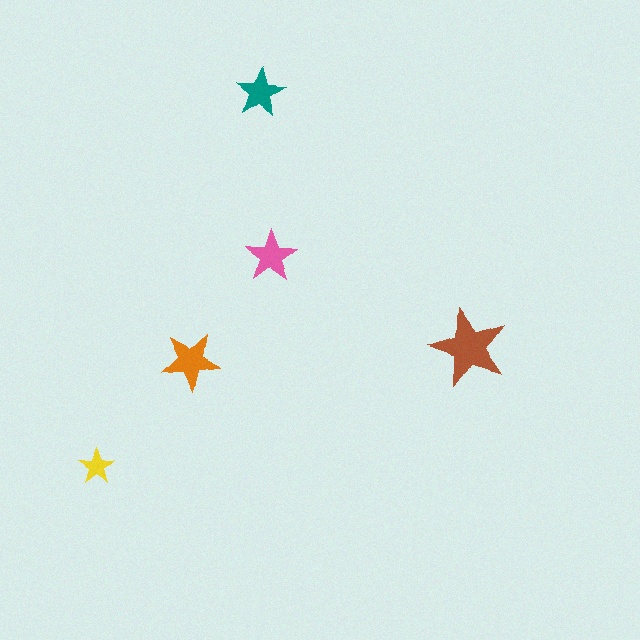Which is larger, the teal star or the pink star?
The pink one.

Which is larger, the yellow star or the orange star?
The orange one.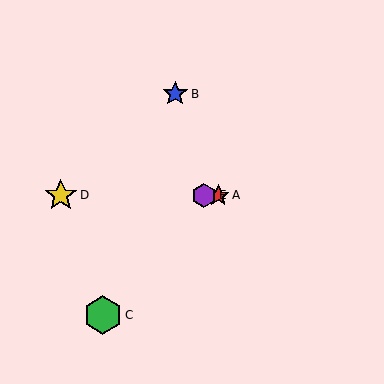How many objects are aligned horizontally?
3 objects (A, D, E) are aligned horizontally.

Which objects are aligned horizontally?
Objects A, D, E are aligned horizontally.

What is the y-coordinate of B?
Object B is at y≈94.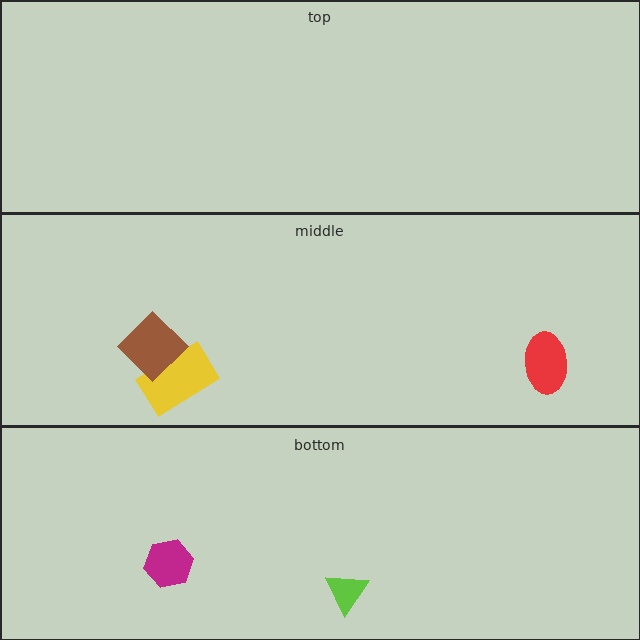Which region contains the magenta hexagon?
The bottom region.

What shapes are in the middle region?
The yellow rectangle, the brown diamond, the red ellipse.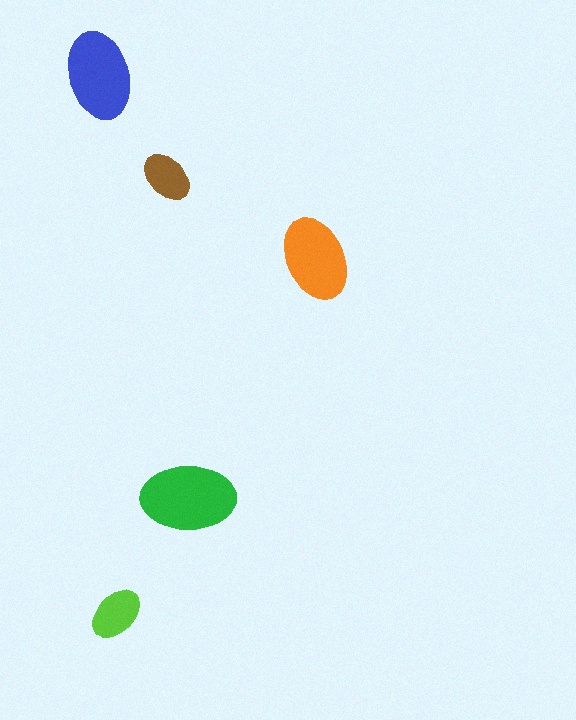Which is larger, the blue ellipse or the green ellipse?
The green one.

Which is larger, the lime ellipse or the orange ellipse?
The orange one.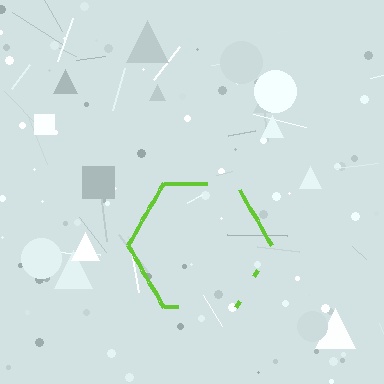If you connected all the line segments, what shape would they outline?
They would outline a hexagon.